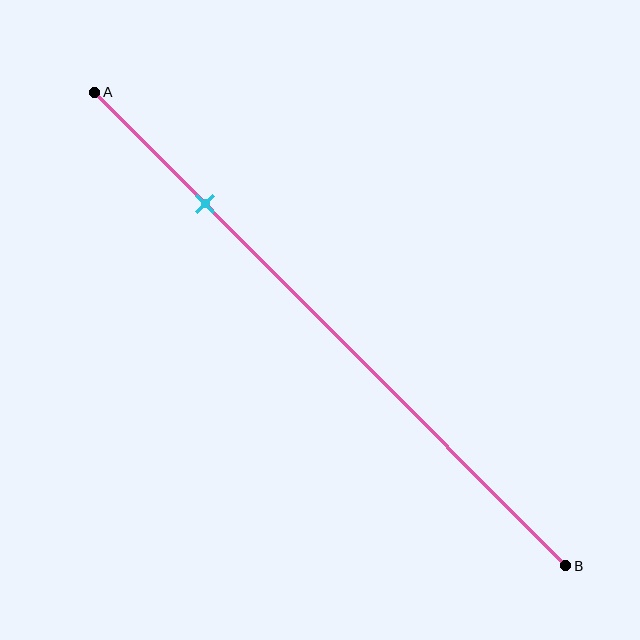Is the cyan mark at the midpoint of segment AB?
No, the mark is at about 25% from A, not at the 50% midpoint.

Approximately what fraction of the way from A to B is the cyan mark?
The cyan mark is approximately 25% of the way from A to B.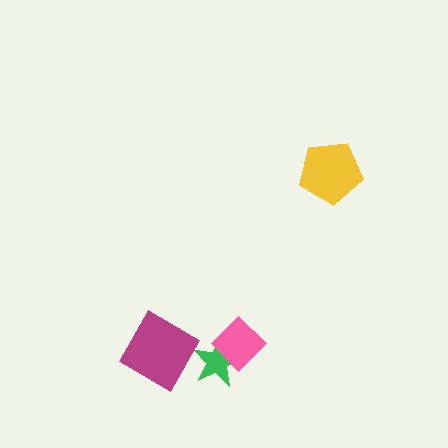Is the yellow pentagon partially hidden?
No, no other shape covers it.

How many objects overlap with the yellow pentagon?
0 objects overlap with the yellow pentagon.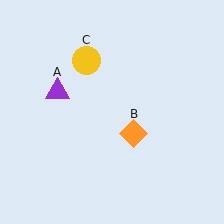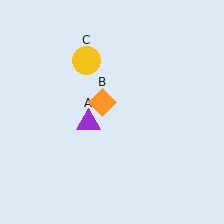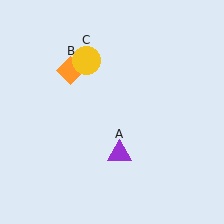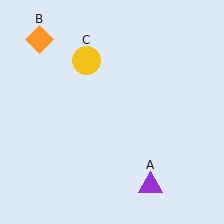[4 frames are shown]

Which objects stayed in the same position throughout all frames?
Yellow circle (object C) remained stationary.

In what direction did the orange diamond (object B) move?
The orange diamond (object B) moved up and to the left.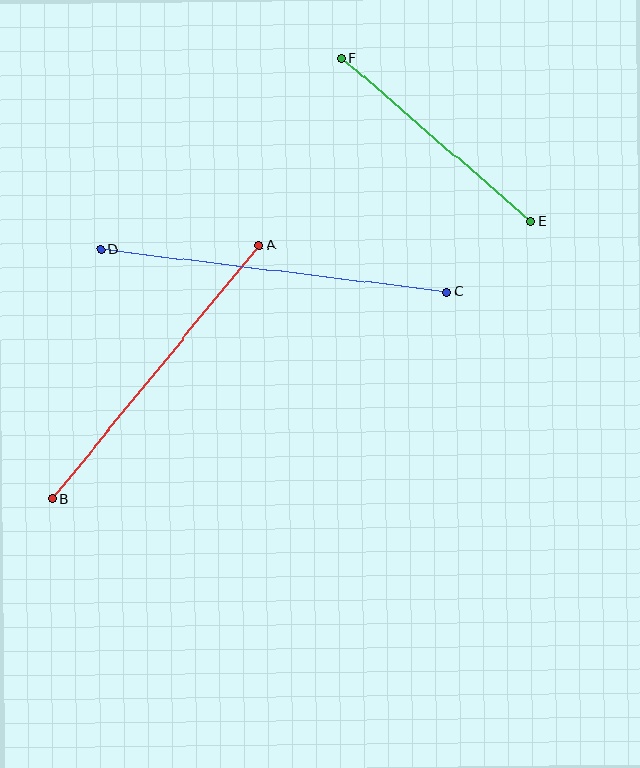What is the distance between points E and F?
The distance is approximately 250 pixels.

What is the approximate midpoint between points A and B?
The midpoint is at approximately (156, 372) pixels.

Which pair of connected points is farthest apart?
Points C and D are farthest apart.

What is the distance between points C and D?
The distance is approximately 349 pixels.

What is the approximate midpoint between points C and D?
The midpoint is at approximately (274, 271) pixels.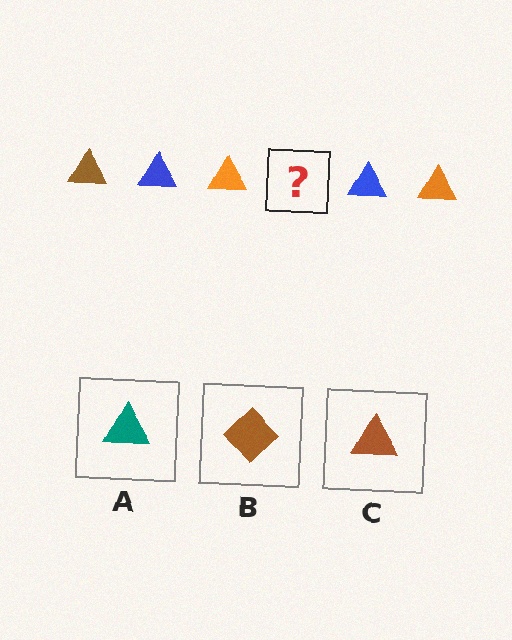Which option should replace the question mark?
Option C.